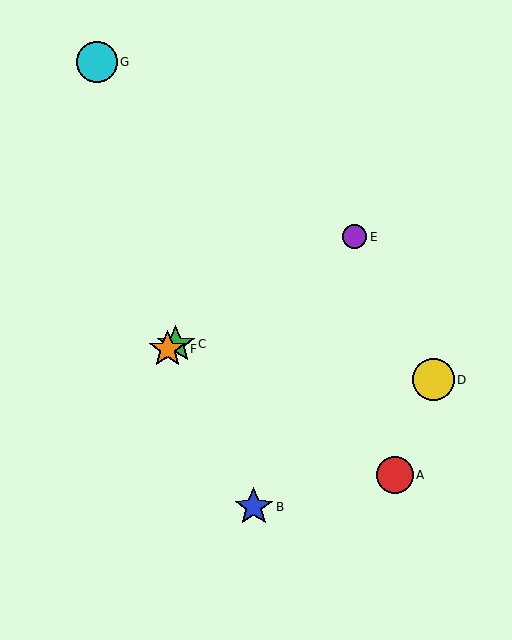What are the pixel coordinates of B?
Object B is at (254, 507).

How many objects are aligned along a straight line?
3 objects (C, E, F) are aligned along a straight line.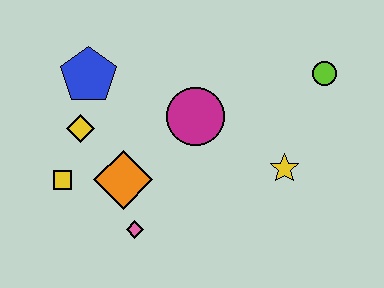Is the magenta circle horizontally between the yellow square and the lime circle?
Yes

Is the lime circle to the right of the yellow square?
Yes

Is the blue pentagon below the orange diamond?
No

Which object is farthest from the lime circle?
The yellow square is farthest from the lime circle.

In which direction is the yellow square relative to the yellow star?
The yellow square is to the left of the yellow star.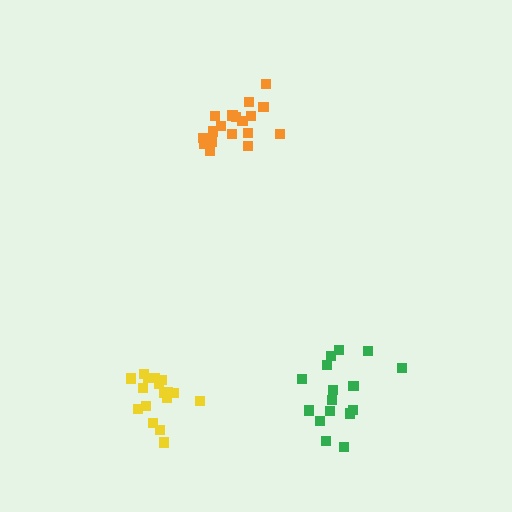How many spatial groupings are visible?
There are 3 spatial groupings.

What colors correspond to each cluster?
The clusters are colored: orange, yellow, green.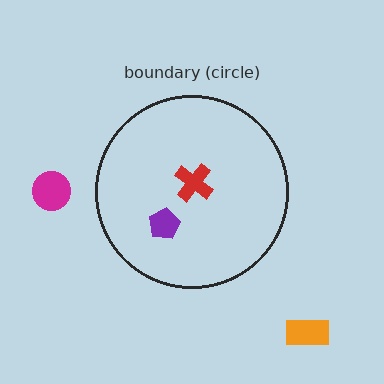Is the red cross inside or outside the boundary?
Inside.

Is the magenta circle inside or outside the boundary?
Outside.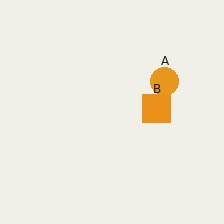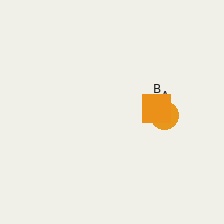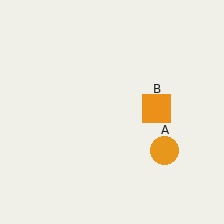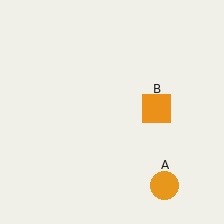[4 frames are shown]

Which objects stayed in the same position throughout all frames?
Orange square (object B) remained stationary.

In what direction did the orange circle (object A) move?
The orange circle (object A) moved down.